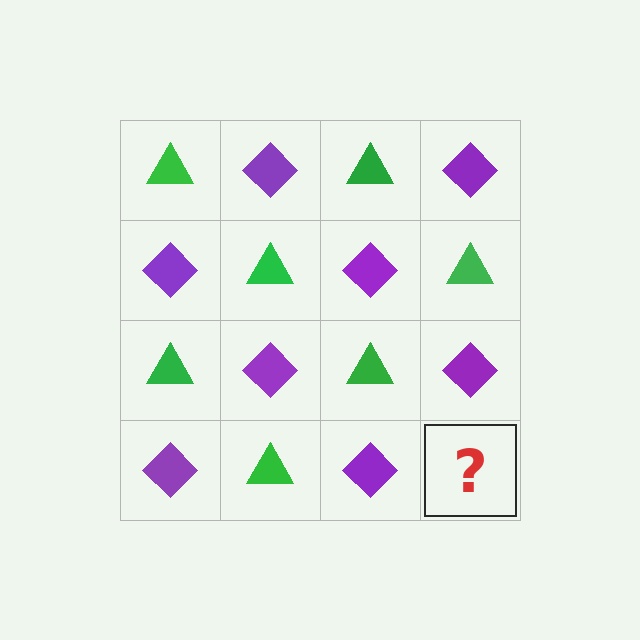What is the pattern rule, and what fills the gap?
The rule is that it alternates green triangle and purple diamond in a checkerboard pattern. The gap should be filled with a green triangle.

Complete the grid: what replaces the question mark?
The question mark should be replaced with a green triangle.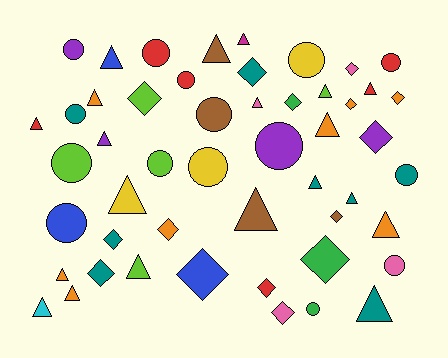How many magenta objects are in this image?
There is 1 magenta object.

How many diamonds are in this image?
There are 15 diamonds.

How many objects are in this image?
There are 50 objects.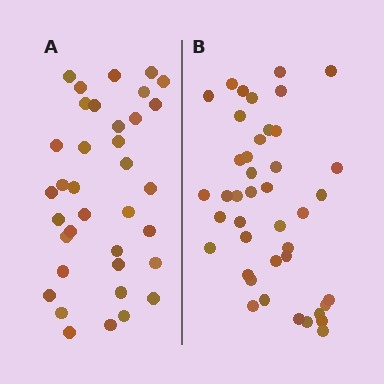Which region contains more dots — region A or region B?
Region B (the right region) has more dots.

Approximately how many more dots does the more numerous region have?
Region B has about 6 more dots than region A.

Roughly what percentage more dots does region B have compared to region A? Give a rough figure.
About 15% more.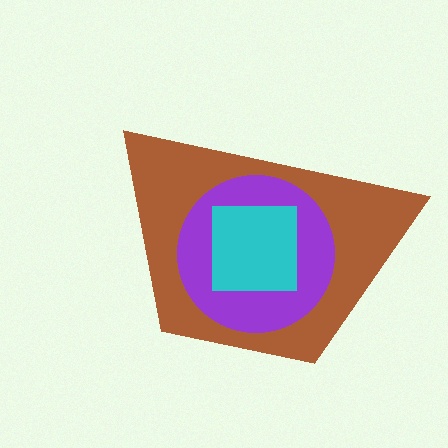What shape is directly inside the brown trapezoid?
The purple circle.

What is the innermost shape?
The cyan square.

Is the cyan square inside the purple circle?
Yes.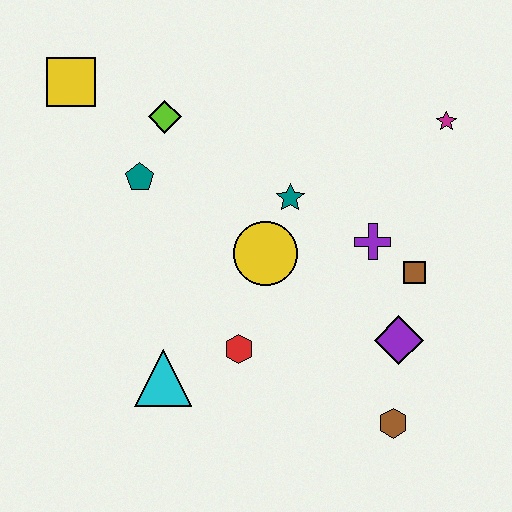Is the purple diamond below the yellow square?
Yes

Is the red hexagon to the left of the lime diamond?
No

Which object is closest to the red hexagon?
The cyan triangle is closest to the red hexagon.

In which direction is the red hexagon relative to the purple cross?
The red hexagon is to the left of the purple cross.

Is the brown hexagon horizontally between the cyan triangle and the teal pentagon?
No